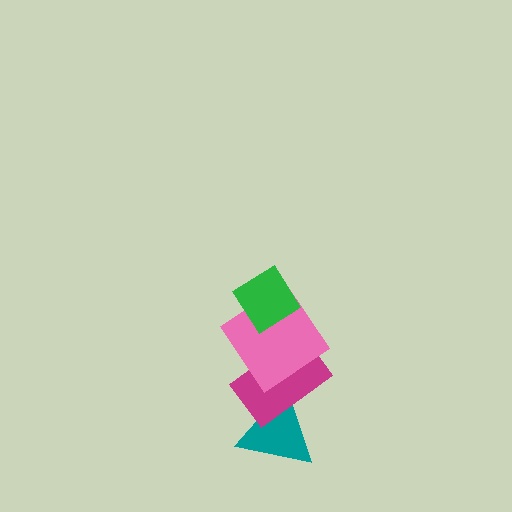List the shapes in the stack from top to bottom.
From top to bottom: the green diamond, the pink diamond, the magenta rectangle, the teal triangle.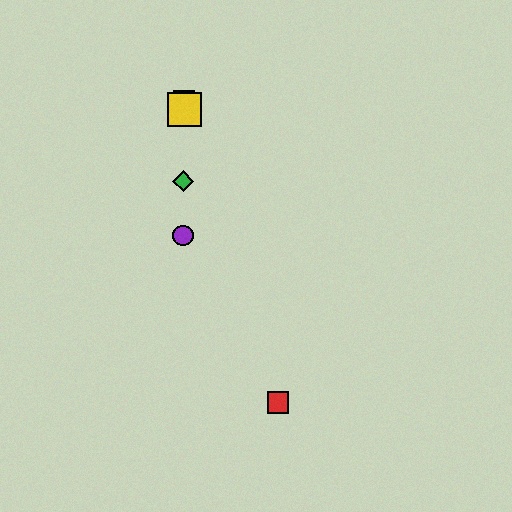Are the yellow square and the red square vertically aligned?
No, the yellow square is at x≈184 and the red square is at x≈278.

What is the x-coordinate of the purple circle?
The purple circle is at x≈183.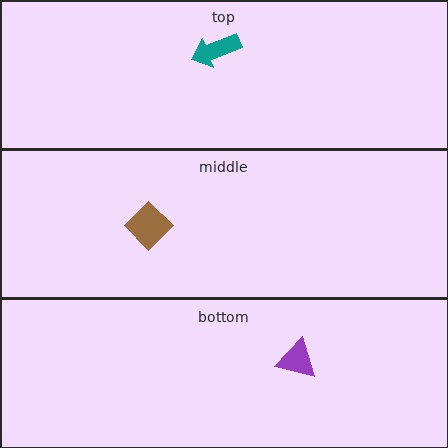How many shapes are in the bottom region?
1.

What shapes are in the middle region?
The brown diamond.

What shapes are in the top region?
The teal arrow.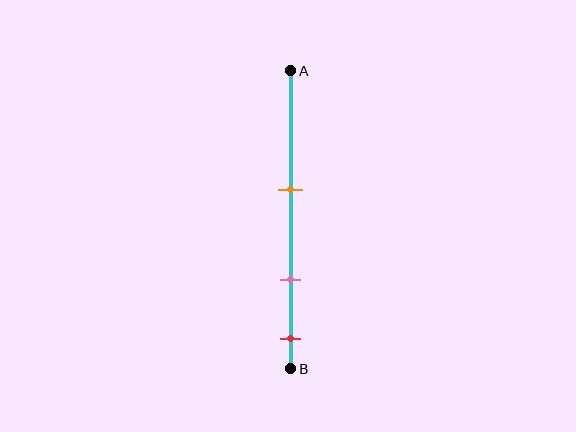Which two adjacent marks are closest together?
The pink and red marks are the closest adjacent pair.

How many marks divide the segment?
There are 3 marks dividing the segment.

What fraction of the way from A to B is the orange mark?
The orange mark is approximately 40% (0.4) of the way from A to B.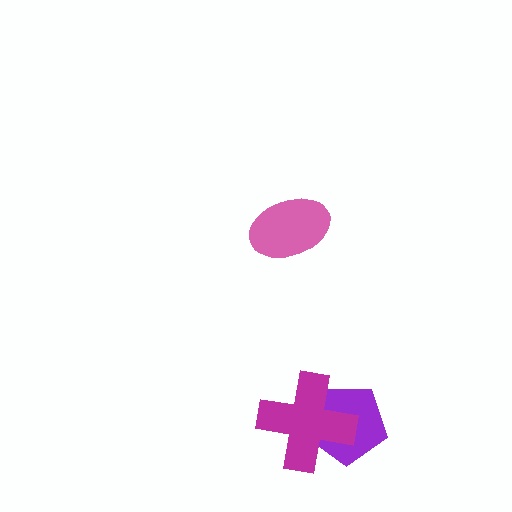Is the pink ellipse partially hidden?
No, no other shape covers it.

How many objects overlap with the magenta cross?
1 object overlaps with the magenta cross.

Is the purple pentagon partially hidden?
Yes, it is partially covered by another shape.